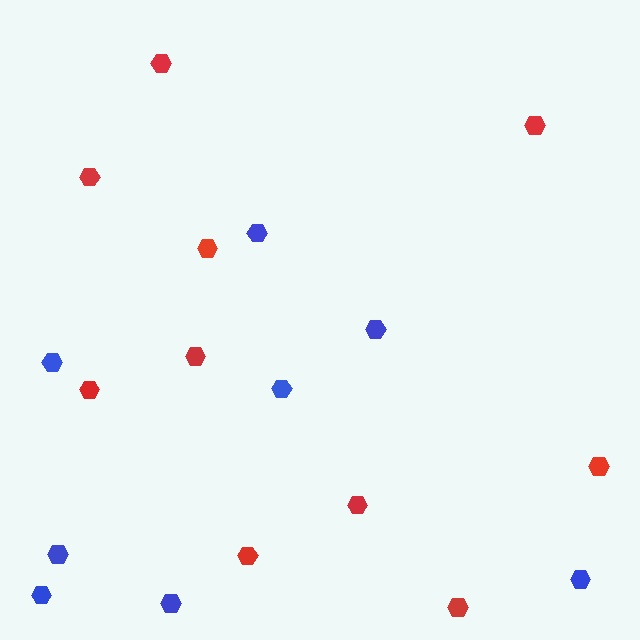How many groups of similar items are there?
There are 2 groups: one group of red hexagons (10) and one group of blue hexagons (8).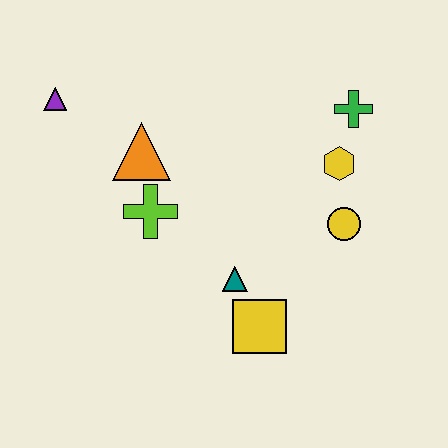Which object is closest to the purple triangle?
The orange triangle is closest to the purple triangle.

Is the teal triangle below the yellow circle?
Yes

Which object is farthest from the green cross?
The purple triangle is farthest from the green cross.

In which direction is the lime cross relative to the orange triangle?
The lime cross is below the orange triangle.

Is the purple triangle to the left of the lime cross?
Yes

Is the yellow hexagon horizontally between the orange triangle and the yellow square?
No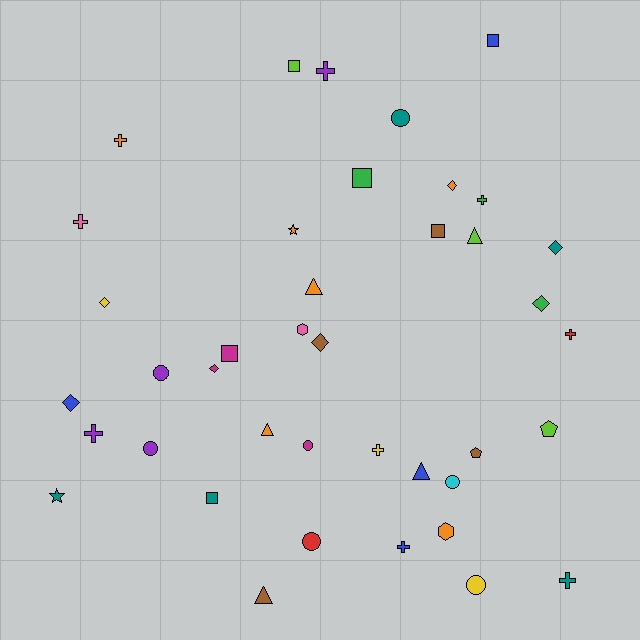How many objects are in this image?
There are 40 objects.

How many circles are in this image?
There are 7 circles.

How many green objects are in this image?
There are 3 green objects.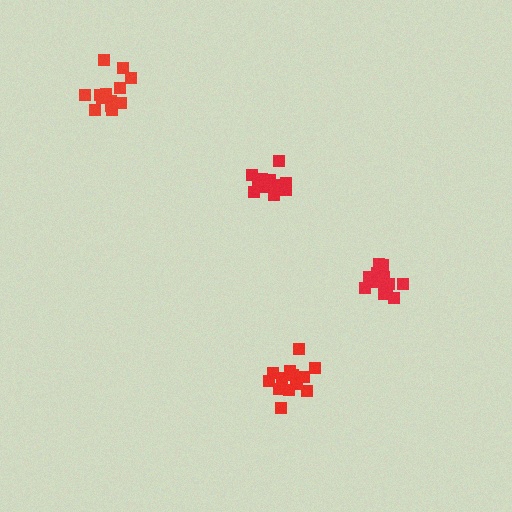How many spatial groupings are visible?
There are 4 spatial groupings.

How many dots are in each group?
Group 1: 15 dots, Group 2: 14 dots, Group 3: 13 dots, Group 4: 13 dots (55 total).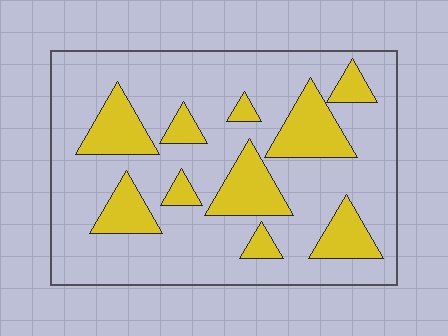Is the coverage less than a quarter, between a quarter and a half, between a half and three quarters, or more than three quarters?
Less than a quarter.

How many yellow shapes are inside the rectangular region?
10.